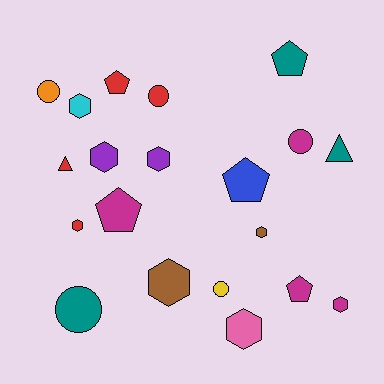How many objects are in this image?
There are 20 objects.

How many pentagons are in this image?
There are 5 pentagons.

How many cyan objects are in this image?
There is 1 cyan object.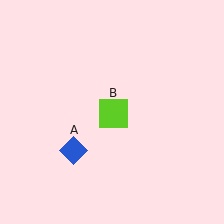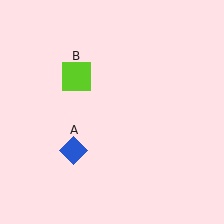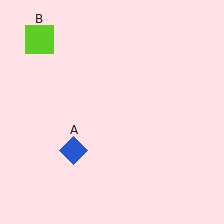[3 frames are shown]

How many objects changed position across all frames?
1 object changed position: lime square (object B).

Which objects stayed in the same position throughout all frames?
Blue diamond (object A) remained stationary.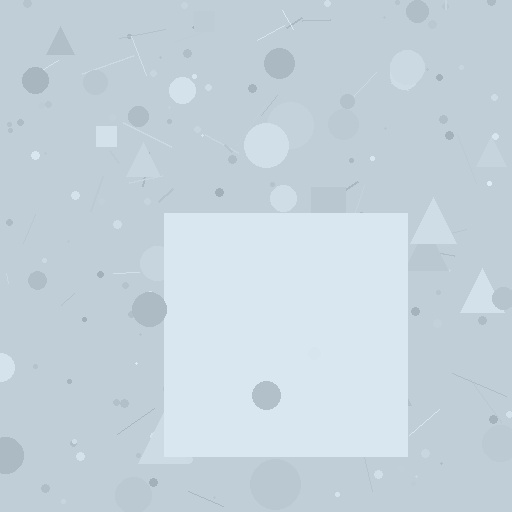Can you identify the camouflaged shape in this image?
The camouflaged shape is a square.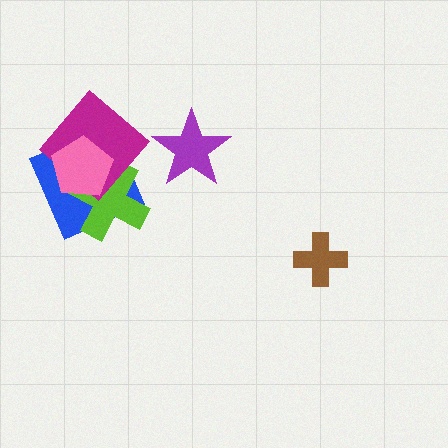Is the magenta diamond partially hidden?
Yes, it is partially covered by another shape.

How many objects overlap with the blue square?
3 objects overlap with the blue square.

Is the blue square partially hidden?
Yes, it is partially covered by another shape.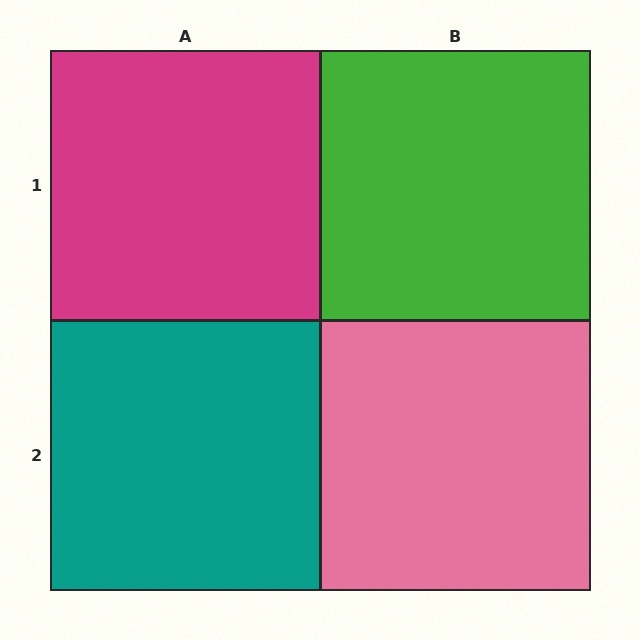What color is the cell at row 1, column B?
Green.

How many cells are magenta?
1 cell is magenta.